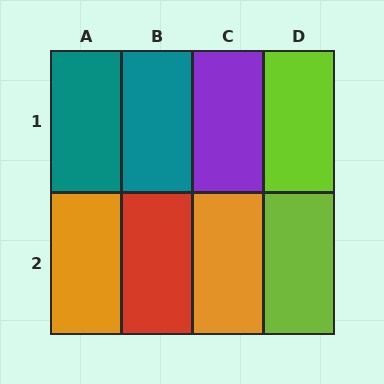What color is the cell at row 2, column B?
Red.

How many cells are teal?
2 cells are teal.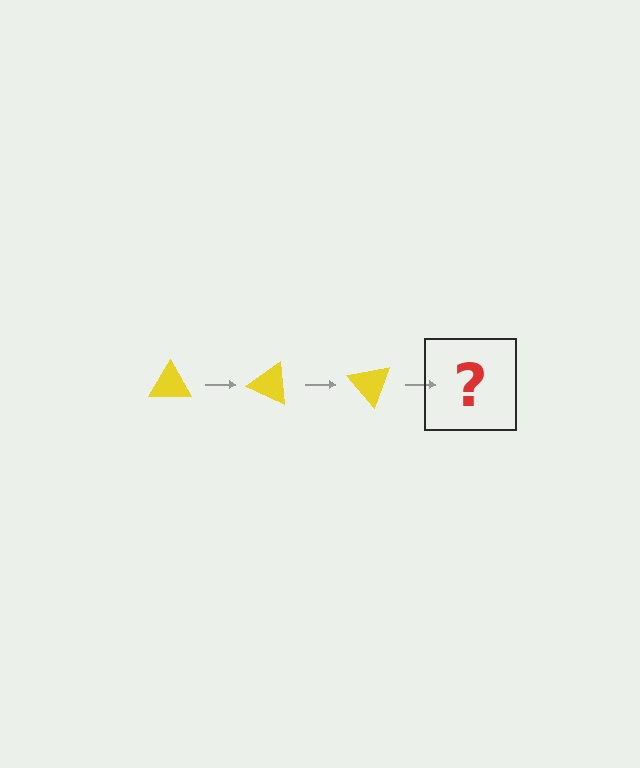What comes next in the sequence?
The next element should be a yellow triangle rotated 75 degrees.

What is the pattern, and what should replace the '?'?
The pattern is that the triangle rotates 25 degrees each step. The '?' should be a yellow triangle rotated 75 degrees.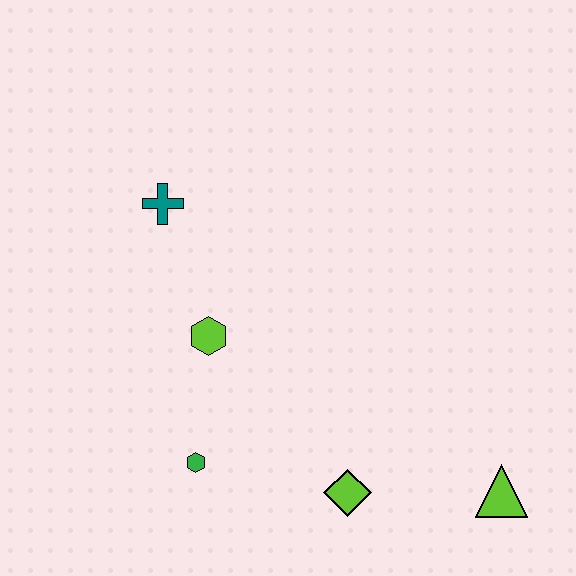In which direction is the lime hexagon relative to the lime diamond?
The lime hexagon is above the lime diamond.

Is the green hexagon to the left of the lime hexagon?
Yes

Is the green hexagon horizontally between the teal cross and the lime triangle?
Yes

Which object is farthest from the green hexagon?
The lime triangle is farthest from the green hexagon.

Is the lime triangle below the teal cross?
Yes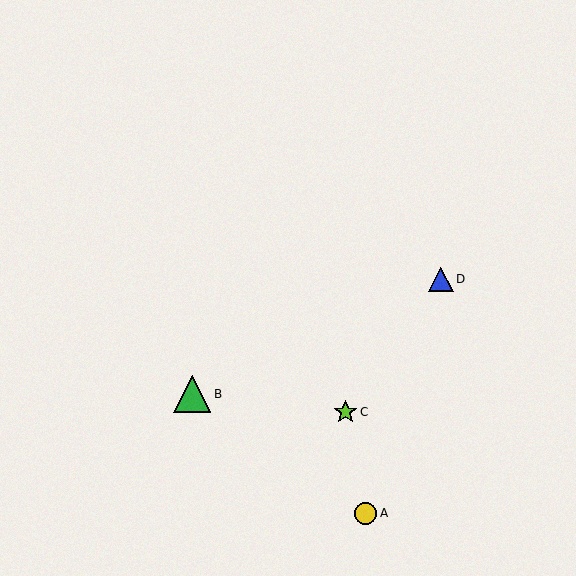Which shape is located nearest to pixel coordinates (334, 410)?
The lime star (labeled C) at (346, 412) is nearest to that location.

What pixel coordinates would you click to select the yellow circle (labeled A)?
Click at (366, 513) to select the yellow circle A.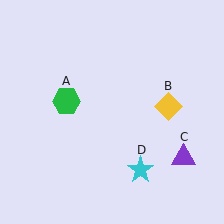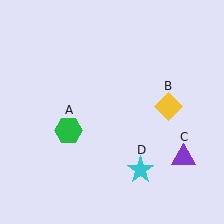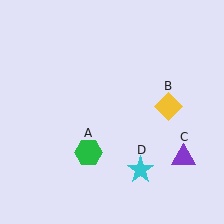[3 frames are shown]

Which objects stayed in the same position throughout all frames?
Yellow diamond (object B) and purple triangle (object C) and cyan star (object D) remained stationary.